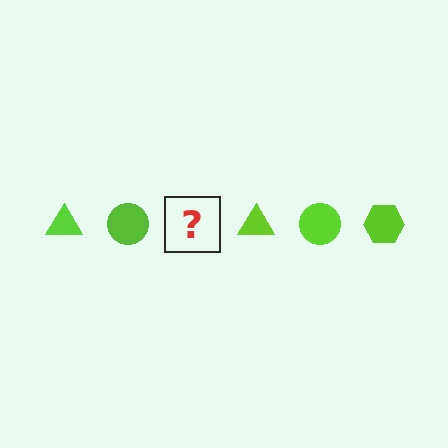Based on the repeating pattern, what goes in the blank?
The blank should be a lime hexagon.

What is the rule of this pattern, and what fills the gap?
The rule is that the pattern cycles through triangle, circle, hexagon shapes in lime. The gap should be filled with a lime hexagon.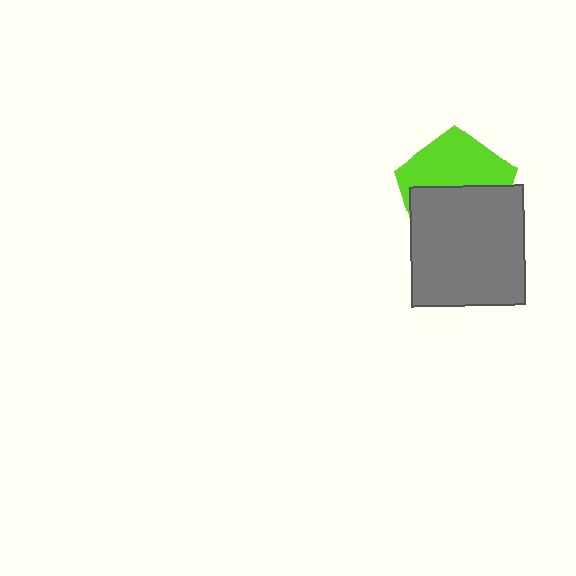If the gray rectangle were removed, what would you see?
You would see the complete lime pentagon.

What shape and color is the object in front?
The object in front is a gray rectangle.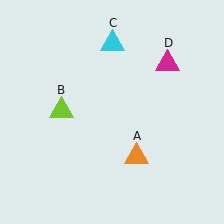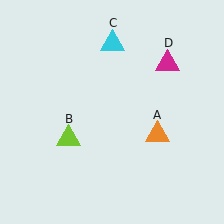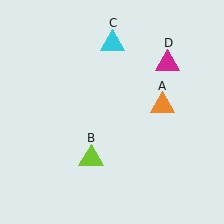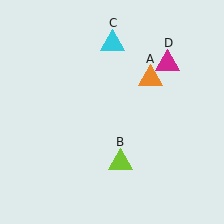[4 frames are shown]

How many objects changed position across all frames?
2 objects changed position: orange triangle (object A), lime triangle (object B).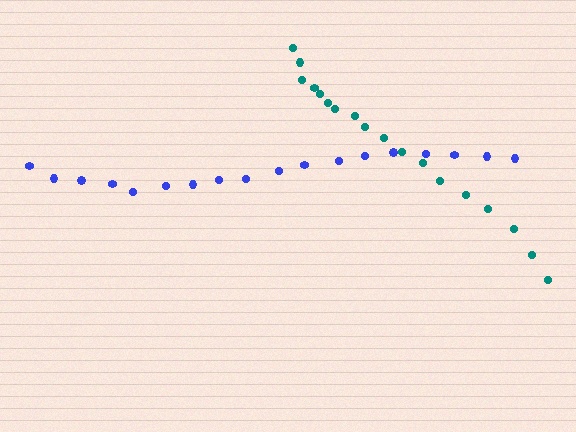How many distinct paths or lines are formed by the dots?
There are 2 distinct paths.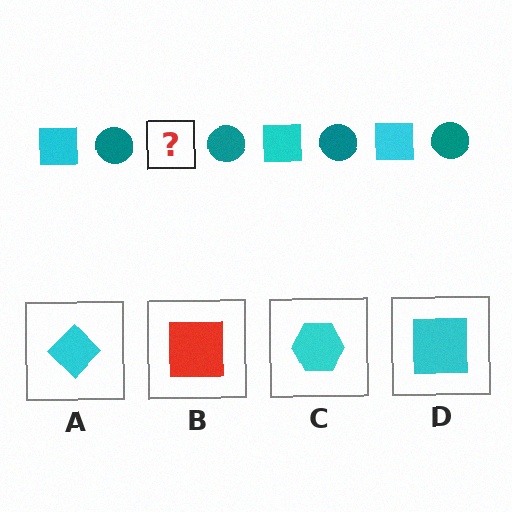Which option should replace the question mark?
Option D.